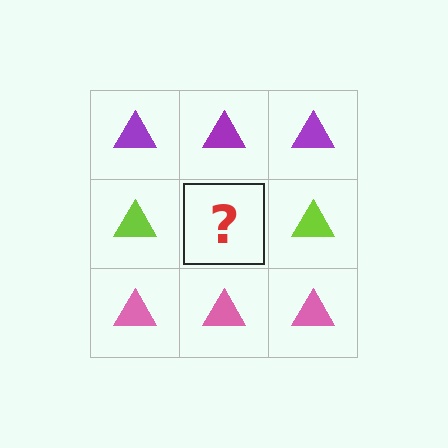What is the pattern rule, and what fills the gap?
The rule is that each row has a consistent color. The gap should be filled with a lime triangle.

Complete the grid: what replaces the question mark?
The question mark should be replaced with a lime triangle.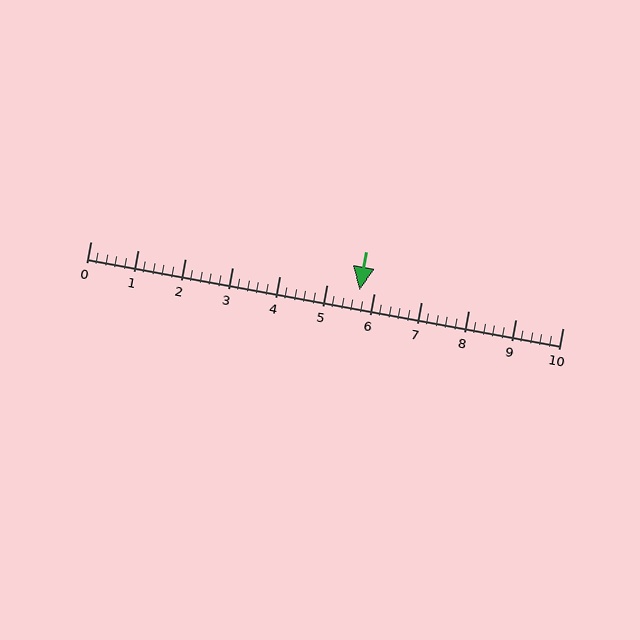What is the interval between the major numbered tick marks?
The major tick marks are spaced 1 units apart.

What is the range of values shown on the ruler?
The ruler shows values from 0 to 10.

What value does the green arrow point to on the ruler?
The green arrow points to approximately 5.7.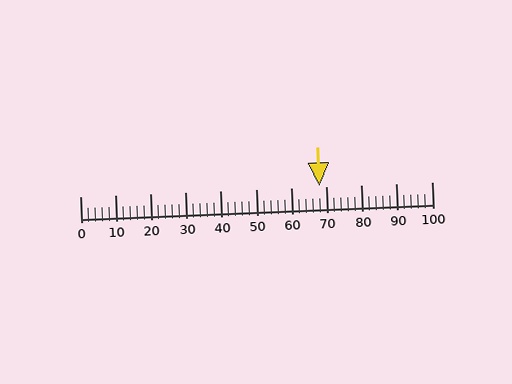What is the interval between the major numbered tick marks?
The major tick marks are spaced 10 units apart.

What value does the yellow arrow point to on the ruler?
The yellow arrow points to approximately 68.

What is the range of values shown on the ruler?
The ruler shows values from 0 to 100.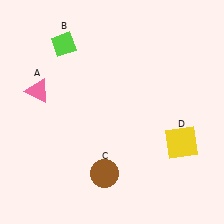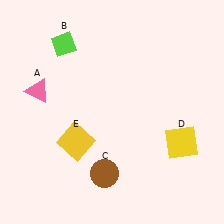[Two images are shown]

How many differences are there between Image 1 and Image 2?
There is 1 difference between the two images.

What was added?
A yellow square (E) was added in Image 2.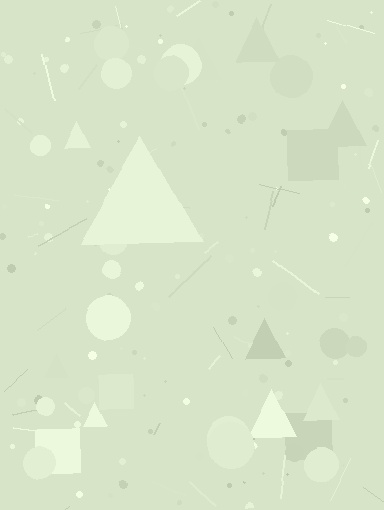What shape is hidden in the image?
A triangle is hidden in the image.